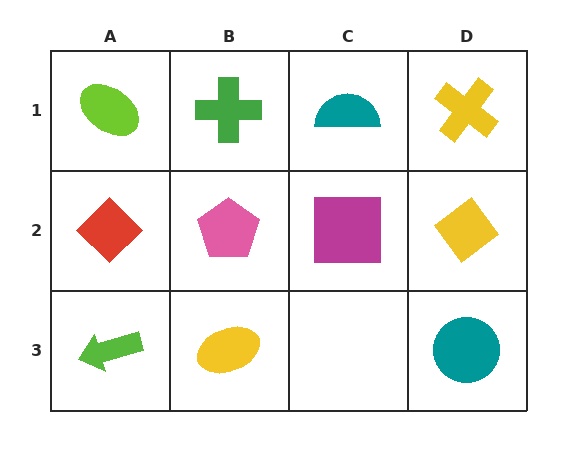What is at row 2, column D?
A yellow diamond.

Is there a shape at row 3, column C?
No, that cell is empty.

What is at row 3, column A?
A lime arrow.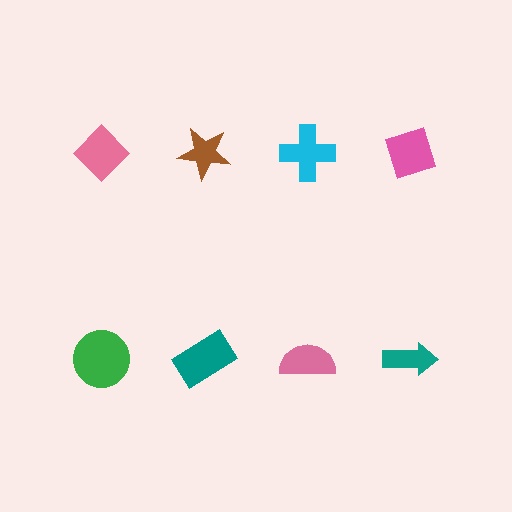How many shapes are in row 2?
4 shapes.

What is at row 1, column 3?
A cyan cross.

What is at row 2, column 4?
A teal arrow.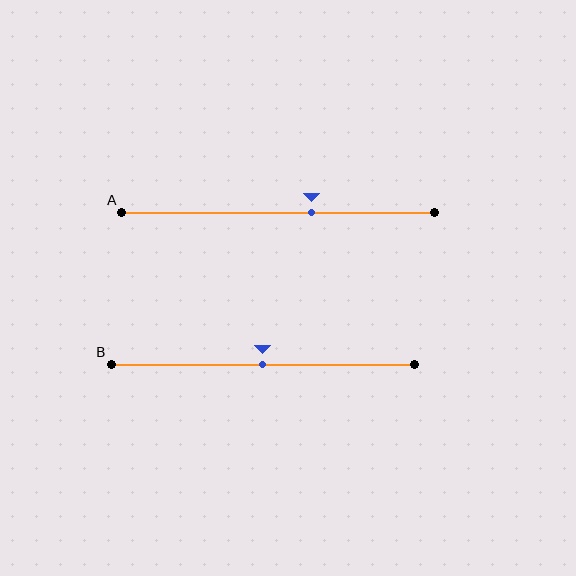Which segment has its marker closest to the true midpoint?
Segment B has its marker closest to the true midpoint.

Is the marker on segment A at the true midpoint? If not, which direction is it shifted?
No, the marker on segment A is shifted to the right by about 11% of the segment length.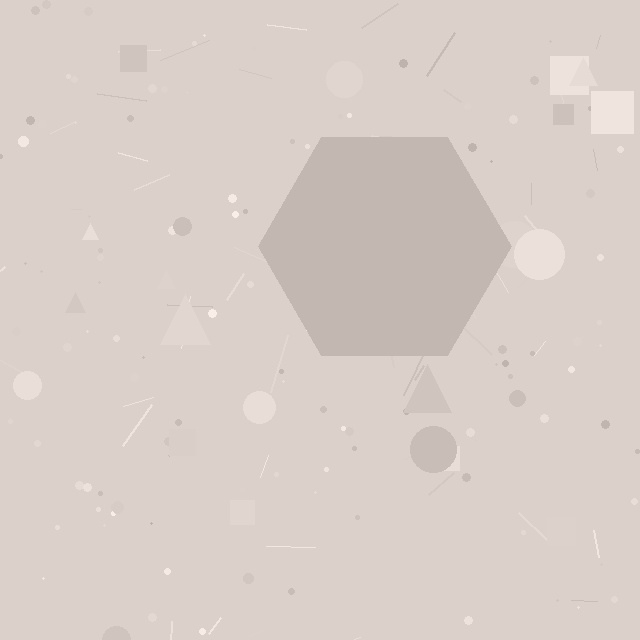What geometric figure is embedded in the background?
A hexagon is embedded in the background.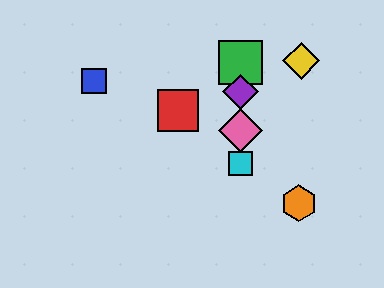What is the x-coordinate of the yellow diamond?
The yellow diamond is at x≈301.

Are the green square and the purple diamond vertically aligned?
Yes, both are at x≈240.